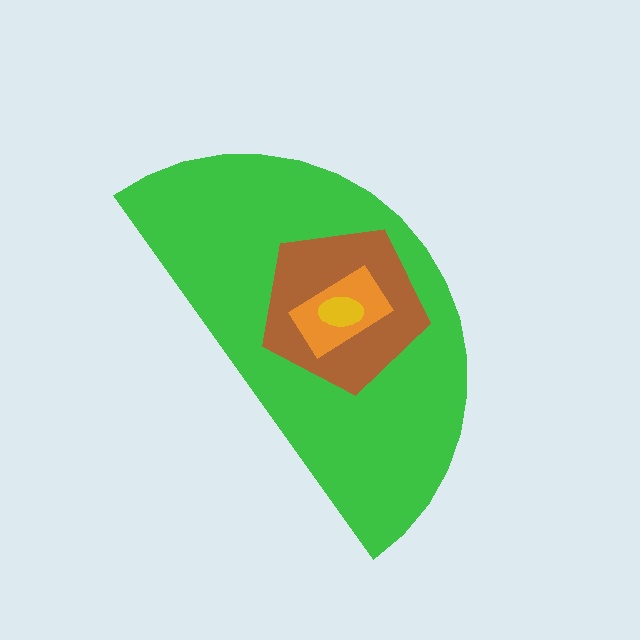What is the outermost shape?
The green semicircle.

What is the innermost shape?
The yellow ellipse.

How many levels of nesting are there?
4.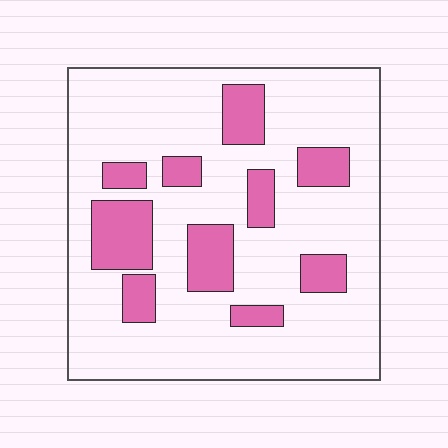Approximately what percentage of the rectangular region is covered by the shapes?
Approximately 20%.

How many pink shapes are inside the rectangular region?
10.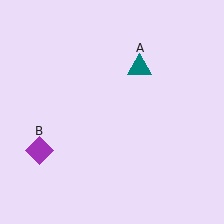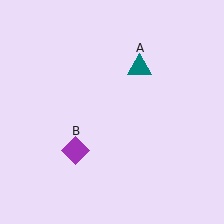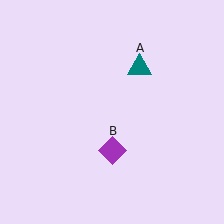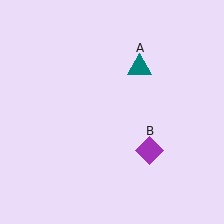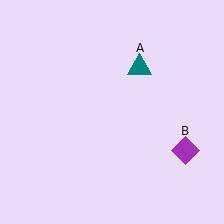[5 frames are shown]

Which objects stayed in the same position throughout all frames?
Teal triangle (object A) remained stationary.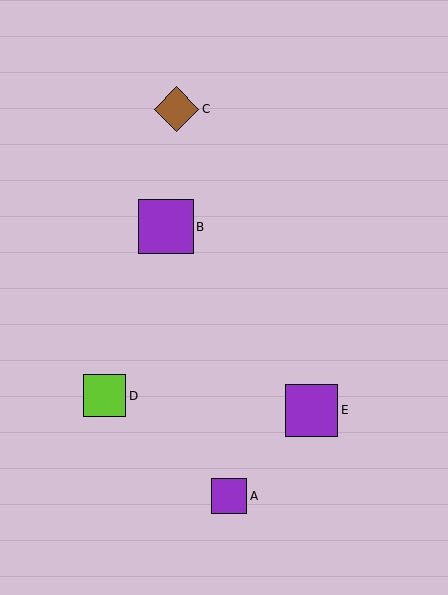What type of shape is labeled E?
Shape E is a purple square.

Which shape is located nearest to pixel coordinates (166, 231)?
The purple square (labeled B) at (166, 227) is nearest to that location.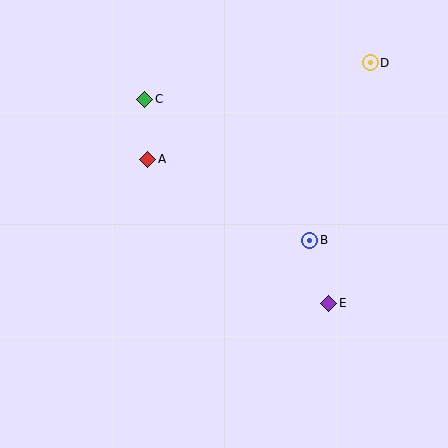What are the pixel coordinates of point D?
Point D is at (370, 63).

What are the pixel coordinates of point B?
Point B is at (310, 240).